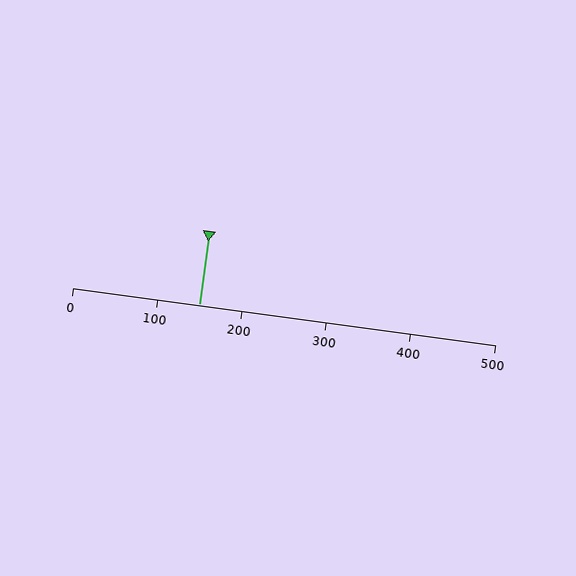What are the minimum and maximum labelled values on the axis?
The axis runs from 0 to 500.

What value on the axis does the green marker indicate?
The marker indicates approximately 150.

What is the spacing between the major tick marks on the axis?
The major ticks are spaced 100 apart.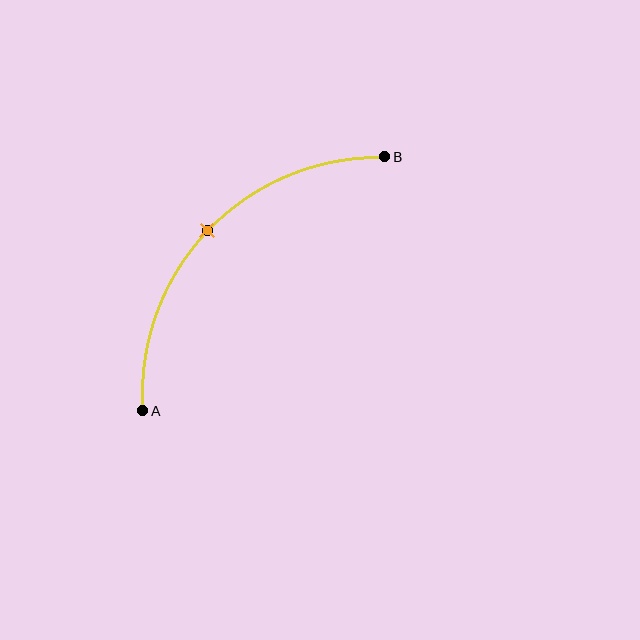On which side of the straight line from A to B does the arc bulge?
The arc bulges above and to the left of the straight line connecting A and B.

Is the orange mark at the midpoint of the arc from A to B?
Yes. The orange mark lies on the arc at equal arc-length from both A and B — it is the arc midpoint.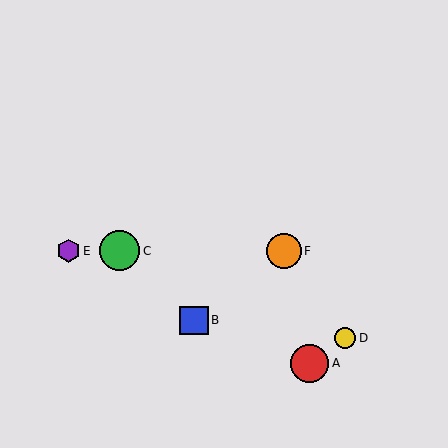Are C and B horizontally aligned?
No, C is at y≈251 and B is at y≈320.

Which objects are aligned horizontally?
Objects C, E, F are aligned horizontally.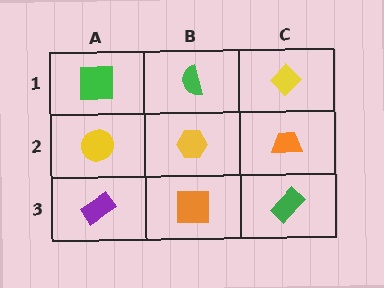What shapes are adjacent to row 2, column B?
A green semicircle (row 1, column B), an orange square (row 3, column B), a yellow circle (row 2, column A), an orange trapezoid (row 2, column C).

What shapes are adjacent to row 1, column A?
A yellow circle (row 2, column A), a green semicircle (row 1, column B).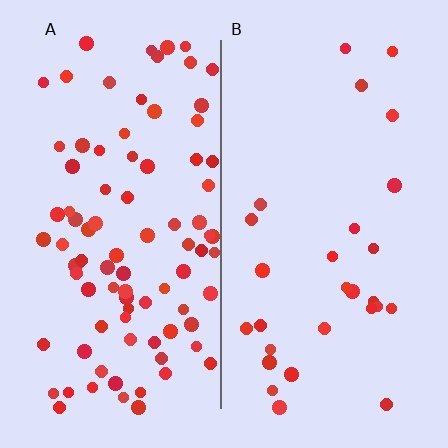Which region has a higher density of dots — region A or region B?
A (the left).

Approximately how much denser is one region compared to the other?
Approximately 3.1× — region A over region B.